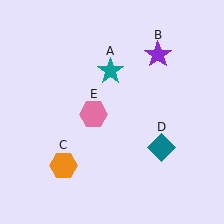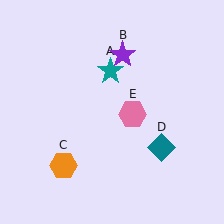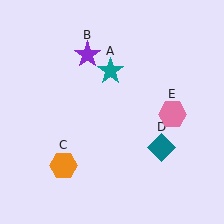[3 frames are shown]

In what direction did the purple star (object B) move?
The purple star (object B) moved left.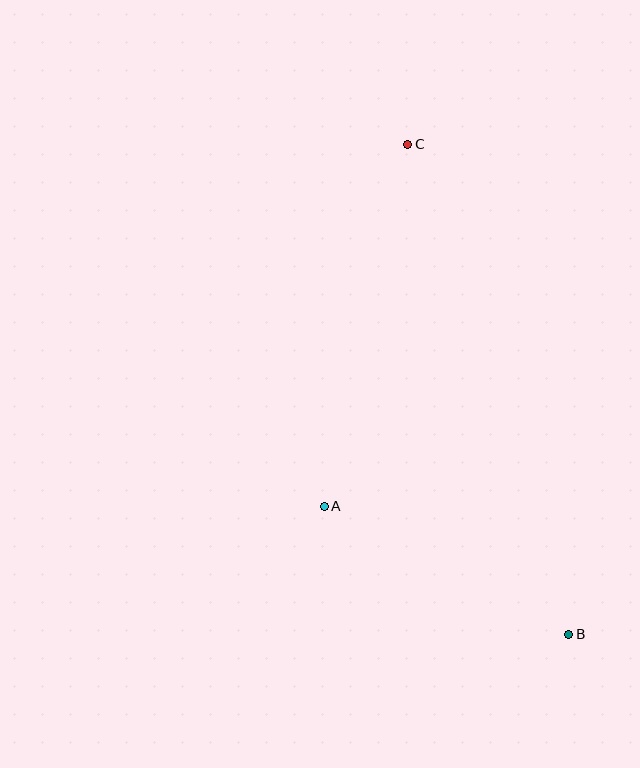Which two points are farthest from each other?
Points B and C are farthest from each other.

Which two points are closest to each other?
Points A and B are closest to each other.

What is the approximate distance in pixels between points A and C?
The distance between A and C is approximately 372 pixels.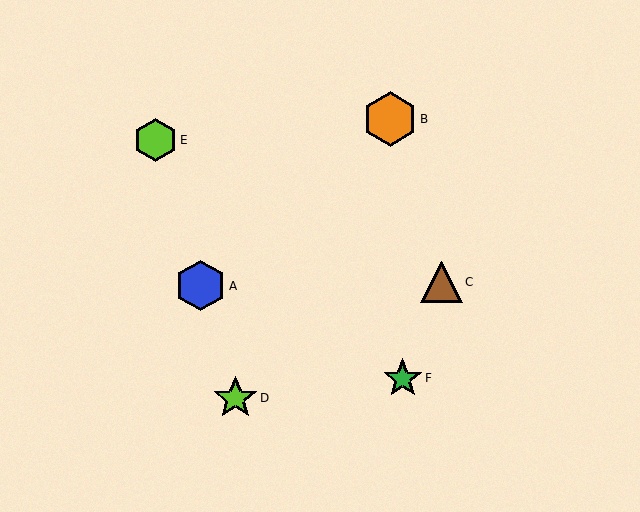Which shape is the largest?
The orange hexagon (labeled B) is the largest.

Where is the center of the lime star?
The center of the lime star is at (235, 398).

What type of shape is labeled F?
Shape F is a green star.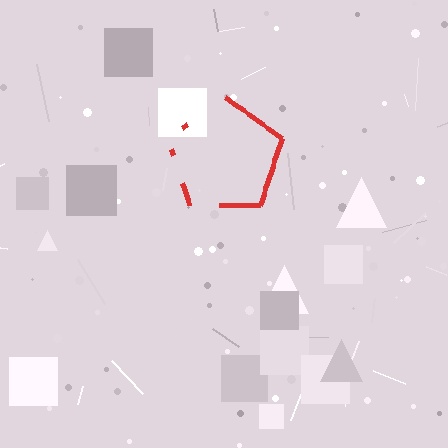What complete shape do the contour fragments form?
The contour fragments form a pentagon.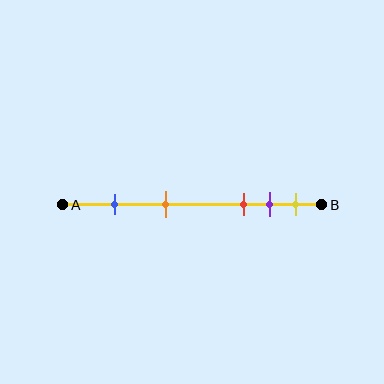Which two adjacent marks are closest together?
The purple and yellow marks are the closest adjacent pair.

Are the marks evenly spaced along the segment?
No, the marks are not evenly spaced.